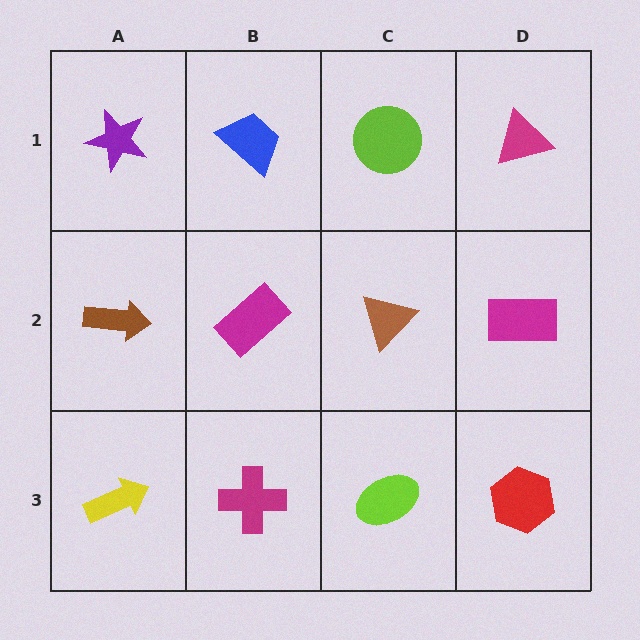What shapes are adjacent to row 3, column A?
A brown arrow (row 2, column A), a magenta cross (row 3, column B).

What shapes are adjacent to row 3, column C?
A brown triangle (row 2, column C), a magenta cross (row 3, column B), a red hexagon (row 3, column D).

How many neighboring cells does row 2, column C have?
4.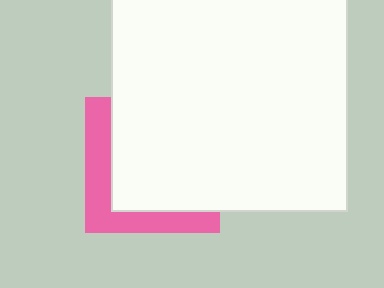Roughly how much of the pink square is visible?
A small part of it is visible (roughly 32%).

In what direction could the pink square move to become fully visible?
The pink square could move toward the lower-left. That would shift it out from behind the white rectangle entirely.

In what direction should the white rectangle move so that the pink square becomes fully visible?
The white rectangle should move toward the upper-right. That is the shortest direction to clear the overlap and leave the pink square fully visible.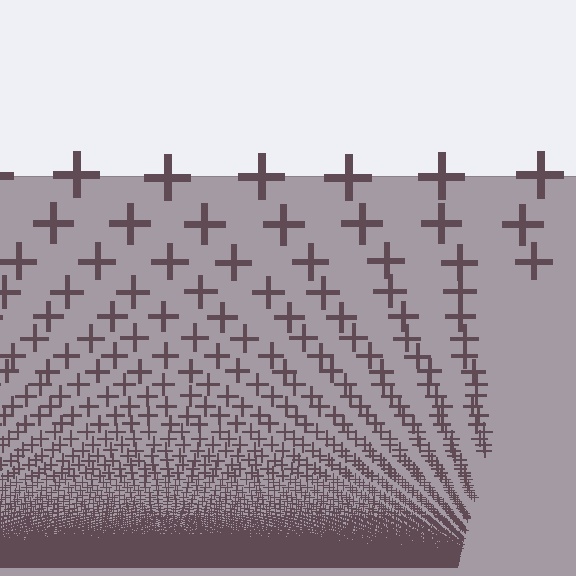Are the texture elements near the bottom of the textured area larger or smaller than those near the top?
Smaller. The gradient is inverted — elements near the bottom are smaller and denser.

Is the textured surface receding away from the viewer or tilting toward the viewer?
The surface appears to tilt toward the viewer. Texture elements get larger and sparser toward the top.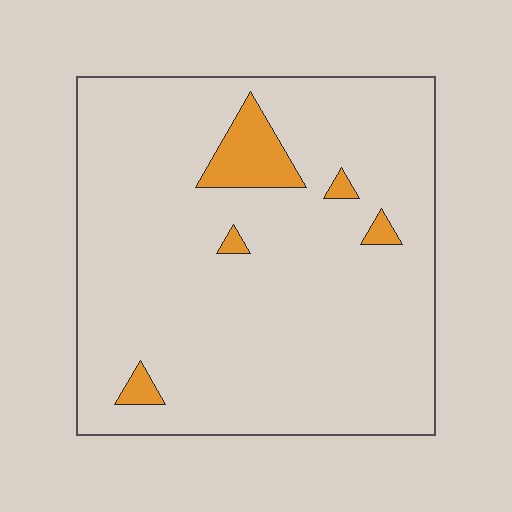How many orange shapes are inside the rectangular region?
5.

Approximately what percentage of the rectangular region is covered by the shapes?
Approximately 5%.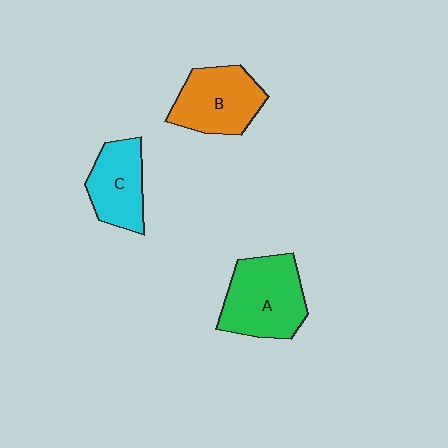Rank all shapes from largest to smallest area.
From largest to smallest: A (green), B (orange), C (cyan).